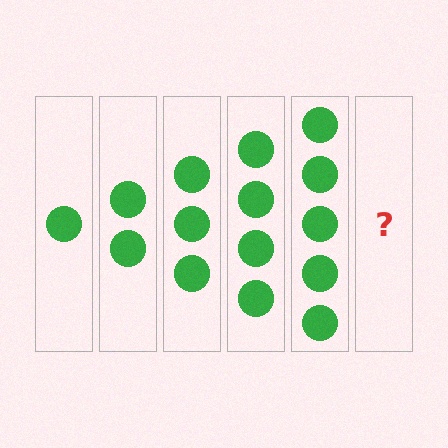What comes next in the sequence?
The next element should be 6 circles.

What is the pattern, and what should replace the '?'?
The pattern is that each step adds one more circle. The '?' should be 6 circles.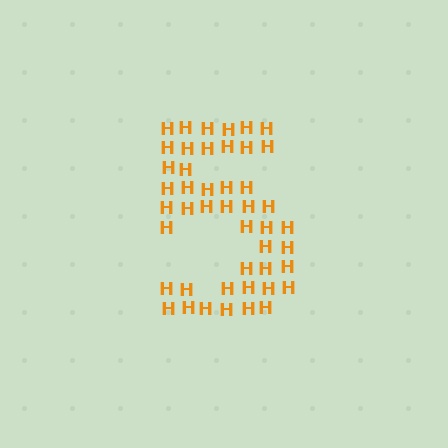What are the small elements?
The small elements are letter H's.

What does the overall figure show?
The overall figure shows the digit 5.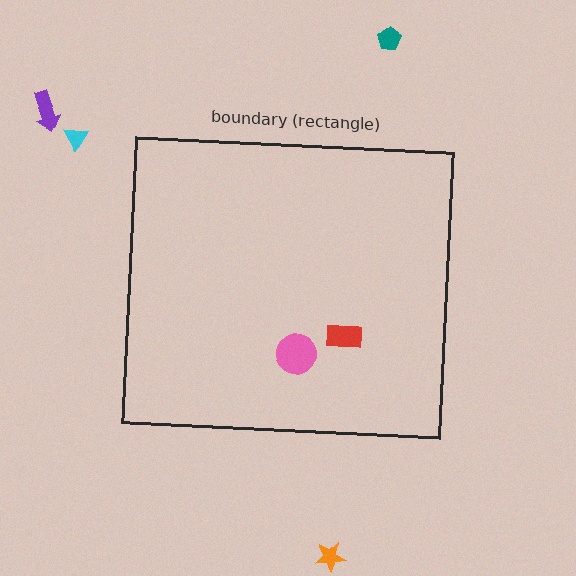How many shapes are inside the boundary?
2 inside, 4 outside.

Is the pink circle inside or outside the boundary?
Inside.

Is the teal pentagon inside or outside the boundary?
Outside.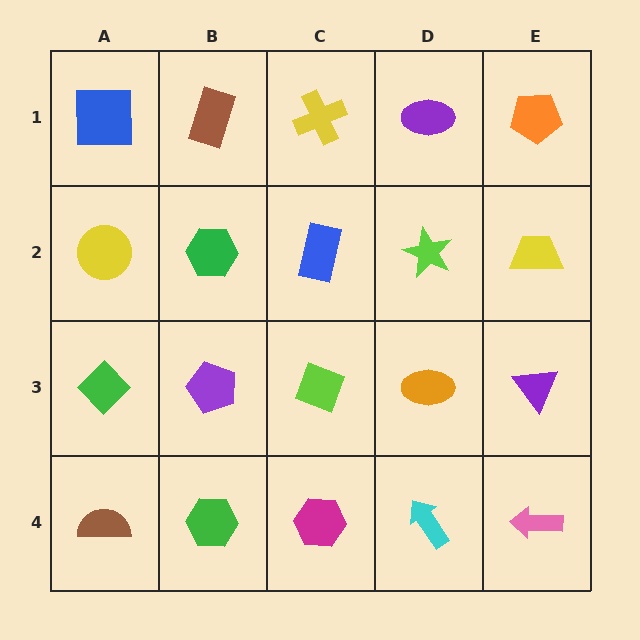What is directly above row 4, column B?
A purple pentagon.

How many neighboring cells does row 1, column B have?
3.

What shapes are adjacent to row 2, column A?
A blue square (row 1, column A), a green diamond (row 3, column A), a green hexagon (row 2, column B).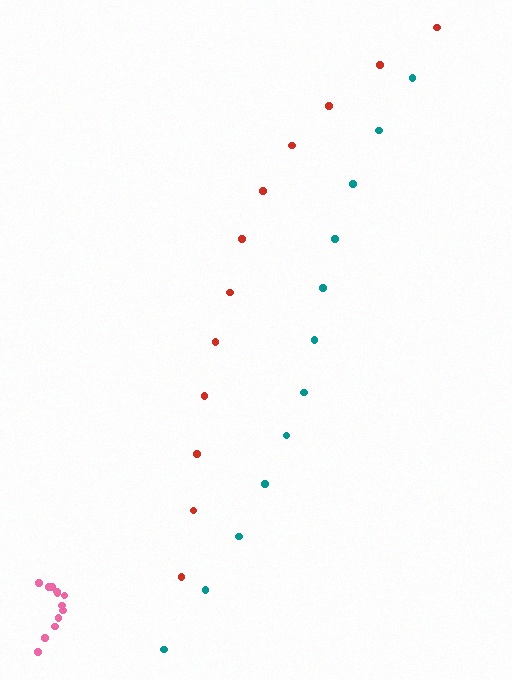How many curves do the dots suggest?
There are 3 distinct paths.